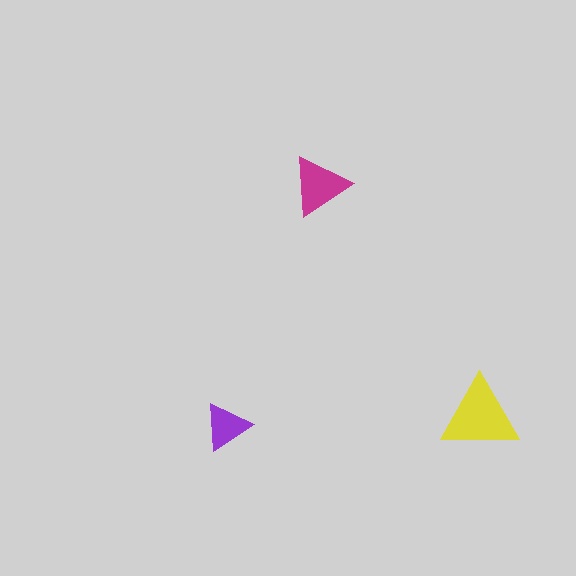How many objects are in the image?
There are 3 objects in the image.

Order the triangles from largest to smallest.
the yellow one, the magenta one, the purple one.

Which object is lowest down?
The purple triangle is bottommost.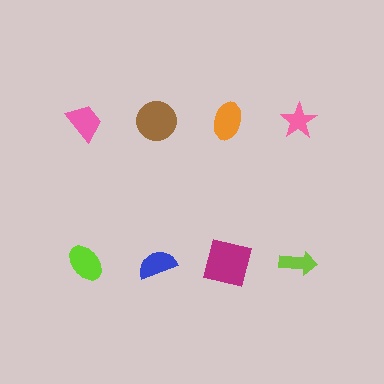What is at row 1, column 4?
A pink star.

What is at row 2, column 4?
A lime arrow.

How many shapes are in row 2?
4 shapes.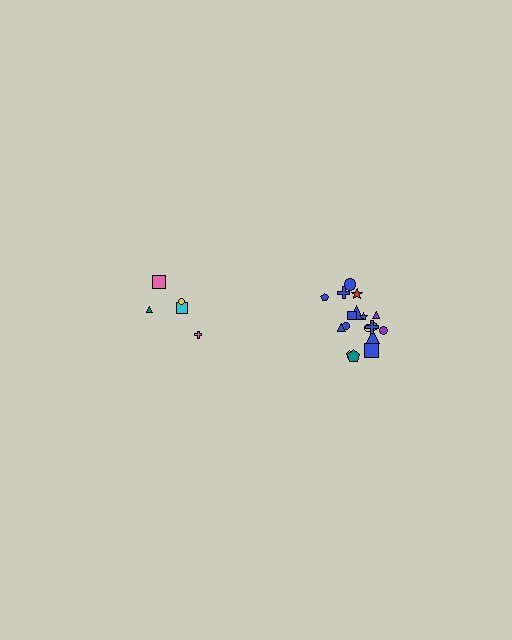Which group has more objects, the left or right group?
The right group.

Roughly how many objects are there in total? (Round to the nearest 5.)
Roughly 25 objects in total.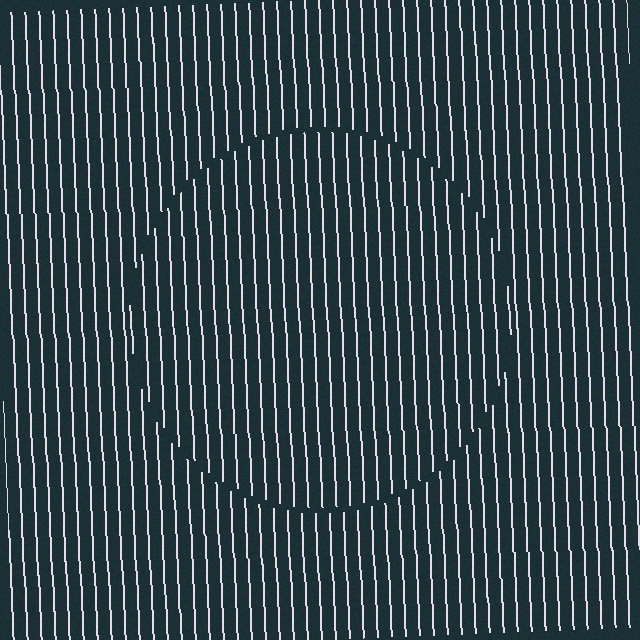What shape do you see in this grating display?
An illusory circle. The interior of the shape contains the same grating, shifted by half a period — the contour is defined by the phase discontinuity where line-ends from the inner and outer gratings abut.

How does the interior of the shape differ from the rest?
The interior of the shape contains the same grating, shifted by half a period — the contour is defined by the phase discontinuity where line-ends from the inner and outer gratings abut.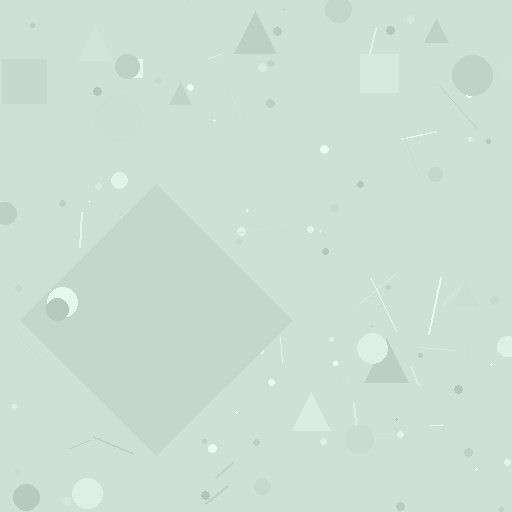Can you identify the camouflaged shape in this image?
The camouflaged shape is a diamond.